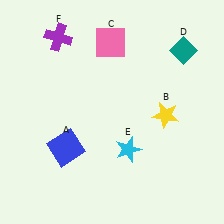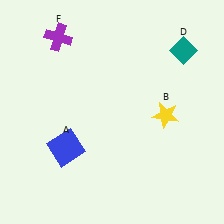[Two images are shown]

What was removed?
The cyan star (E), the pink square (C) were removed in Image 2.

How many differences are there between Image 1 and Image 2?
There are 2 differences between the two images.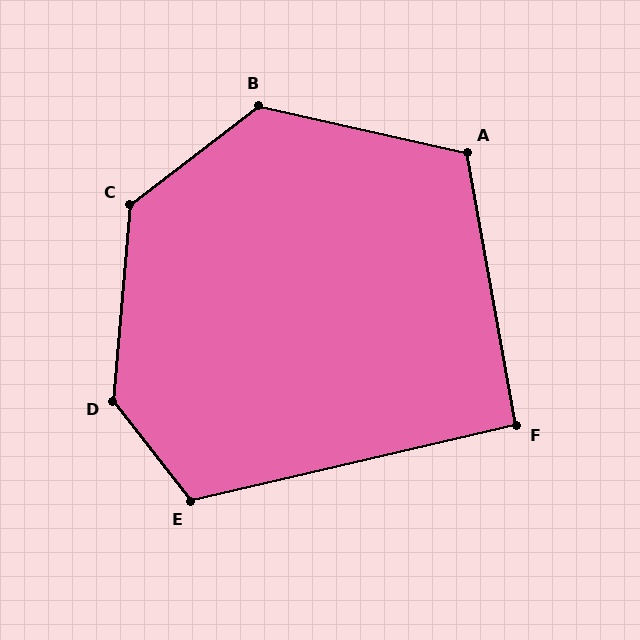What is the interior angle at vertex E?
Approximately 115 degrees (obtuse).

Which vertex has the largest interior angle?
D, at approximately 137 degrees.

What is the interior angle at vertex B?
Approximately 130 degrees (obtuse).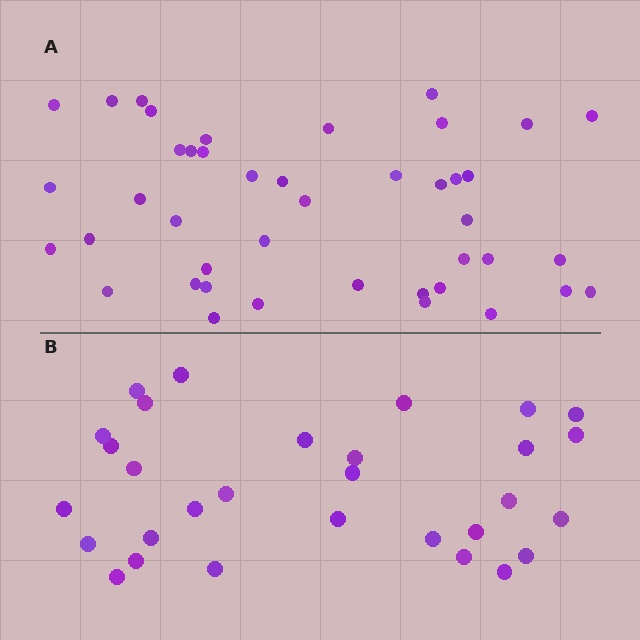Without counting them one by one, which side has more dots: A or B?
Region A (the top region) has more dots.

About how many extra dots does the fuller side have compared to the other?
Region A has approximately 15 more dots than region B.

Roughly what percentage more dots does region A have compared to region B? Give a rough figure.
About 45% more.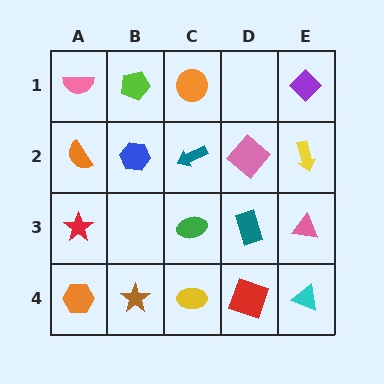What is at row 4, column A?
An orange hexagon.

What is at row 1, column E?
A purple diamond.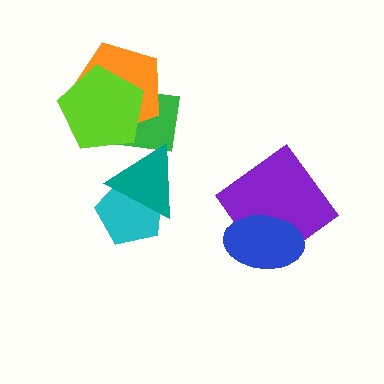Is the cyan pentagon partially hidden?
Yes, it is partially covered by another shape.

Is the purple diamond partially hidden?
Yes, it is partially covered by another shape.